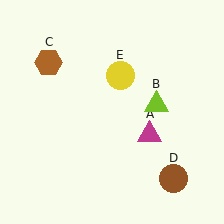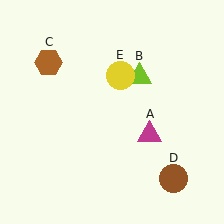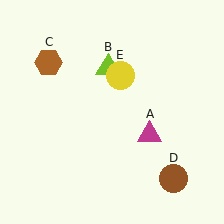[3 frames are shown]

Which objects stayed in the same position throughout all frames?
Magenta triangle (object A) and brown hexagon (object C) and brown circle (object D) and yellow circle (object E) remained stationary.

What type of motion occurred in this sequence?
The lime triangle (object B) rotated counterclockwise around the center of the scene.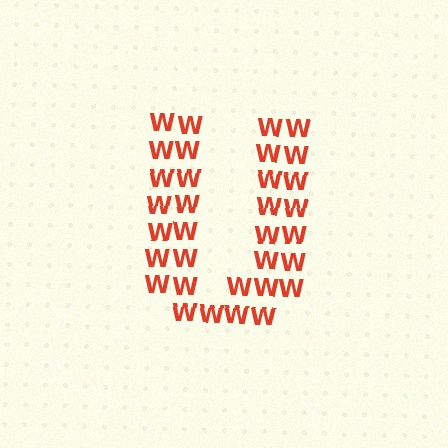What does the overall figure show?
The overall figure shows the letter U.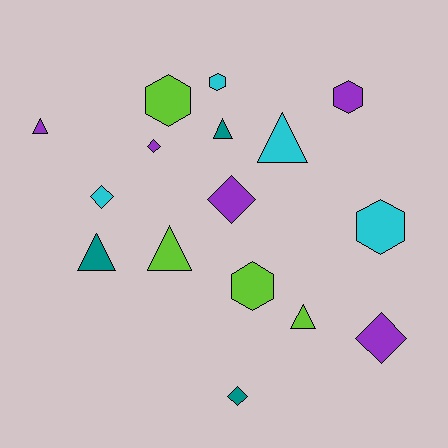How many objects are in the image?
There are 16 objects.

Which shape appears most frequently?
Triangle, with 6 objects.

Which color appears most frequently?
Purple, with 5 objects.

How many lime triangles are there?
There are 2 lime triangles.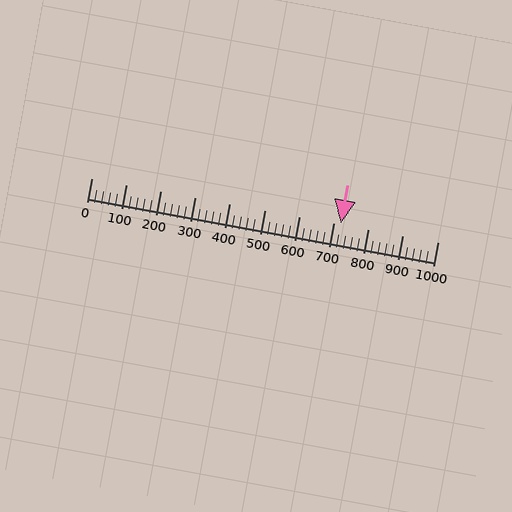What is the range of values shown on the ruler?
The ruler shows values from 0 to 1000.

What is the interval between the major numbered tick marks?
The major tick marks are spaced 100 units apart.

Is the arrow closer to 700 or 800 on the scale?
The arrow is closer to 700.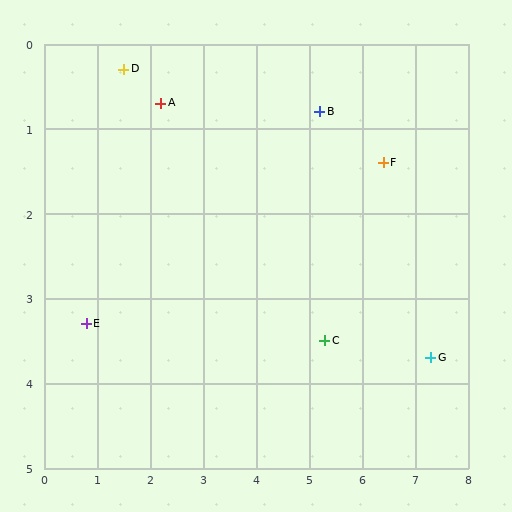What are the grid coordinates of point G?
Point G is at approximately (7.3, 3.7).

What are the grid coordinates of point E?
Point E is at approximately (0.8, 3.3).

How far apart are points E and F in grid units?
Points E and F are about 5.9 grid units apart.